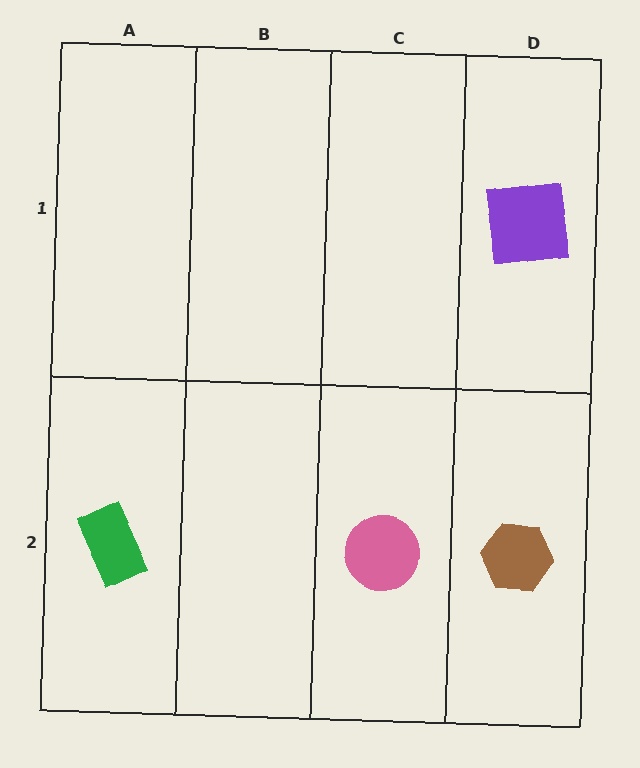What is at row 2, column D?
A brown hexagon.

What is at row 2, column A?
A green rectangle.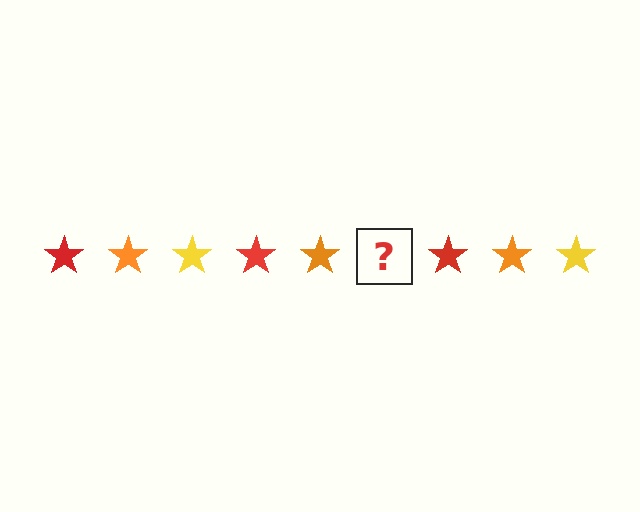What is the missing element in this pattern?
The missing element is a yellow star.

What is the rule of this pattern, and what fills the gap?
The rule is that the pattern cycles through red, orange, yellow stars. The gap should be filled with a yellow star.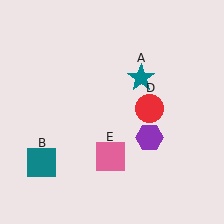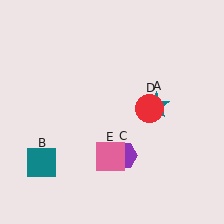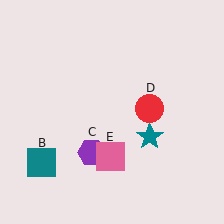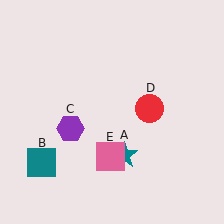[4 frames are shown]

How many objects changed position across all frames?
2 objects changed position: teal star (object A), purple hexagon (object C).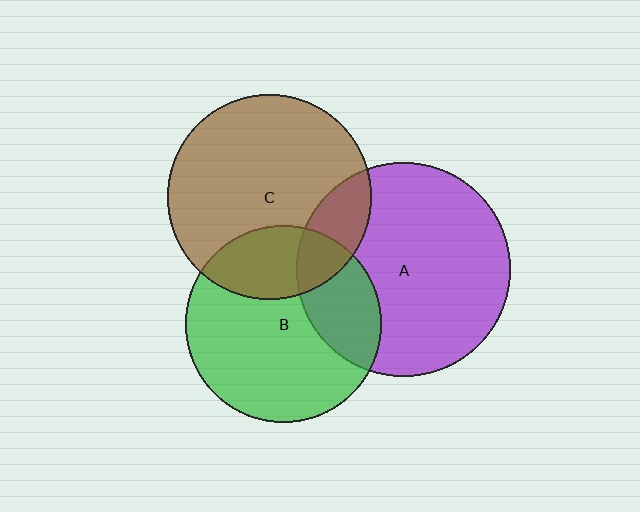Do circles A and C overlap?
Yes.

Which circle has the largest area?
Circle A (purple).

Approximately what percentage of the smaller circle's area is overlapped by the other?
Approximately 15%.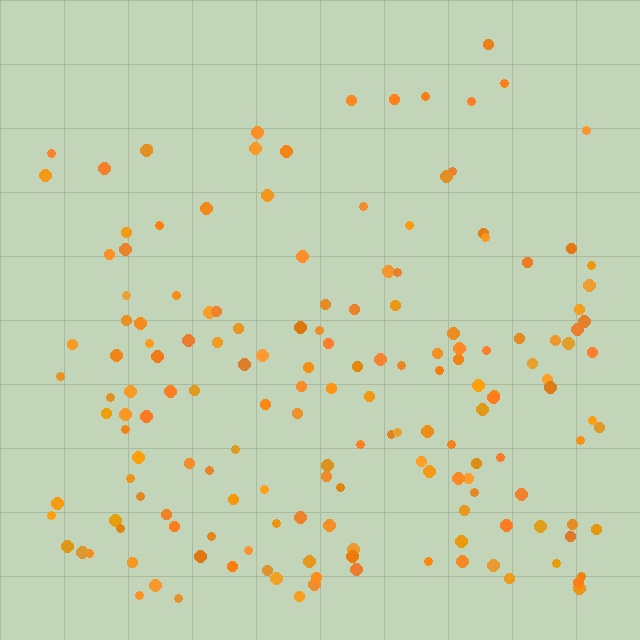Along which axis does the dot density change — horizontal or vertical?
Vertical.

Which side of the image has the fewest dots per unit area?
The top.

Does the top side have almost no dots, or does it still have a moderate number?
Still a moderate number, just noticeably fewer than the bottom.